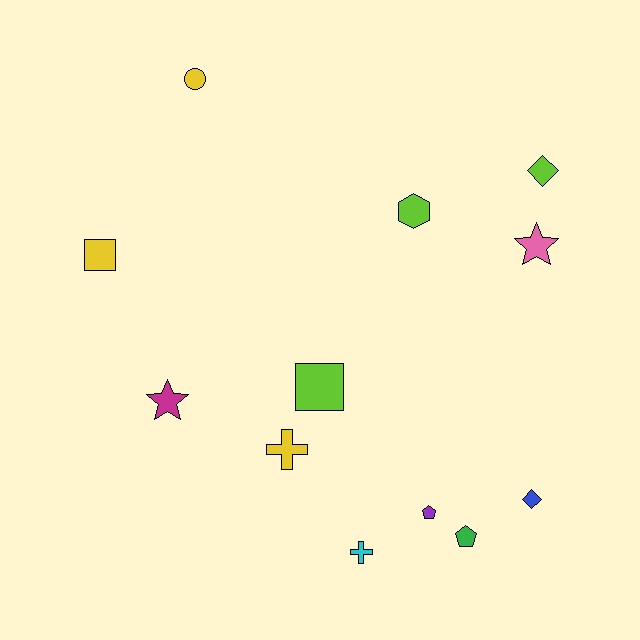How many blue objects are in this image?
There is 1 blue object.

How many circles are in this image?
There is 1 circle.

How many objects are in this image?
There are 12 objects.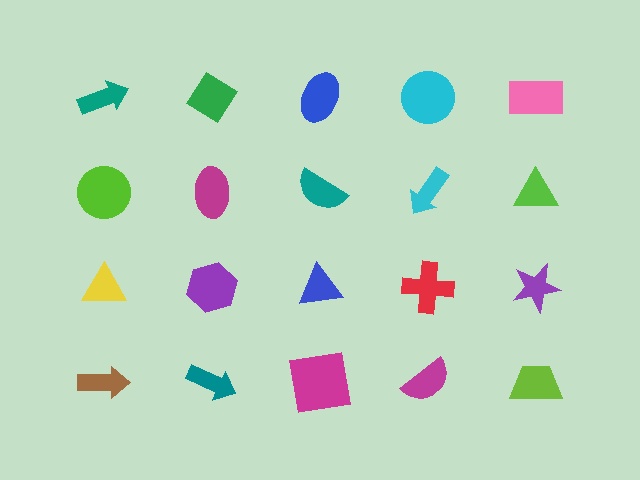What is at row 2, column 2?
A magenta ellipse.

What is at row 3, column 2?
A purple hexagon.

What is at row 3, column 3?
A blue triangle.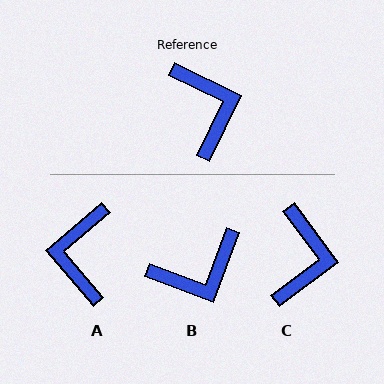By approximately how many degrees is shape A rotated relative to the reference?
Approximately 156 degrees counter-clockwise.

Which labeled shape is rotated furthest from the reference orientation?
A, about 156 degrees away.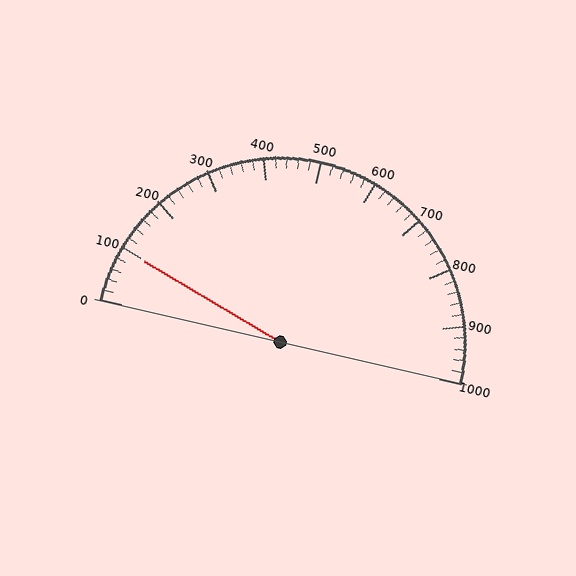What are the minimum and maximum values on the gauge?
The gauge ranges from 0 to 1000.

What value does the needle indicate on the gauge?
The needle indicates approximately 100.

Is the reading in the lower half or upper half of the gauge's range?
The reading is in the lower half of the range (0 to 1000).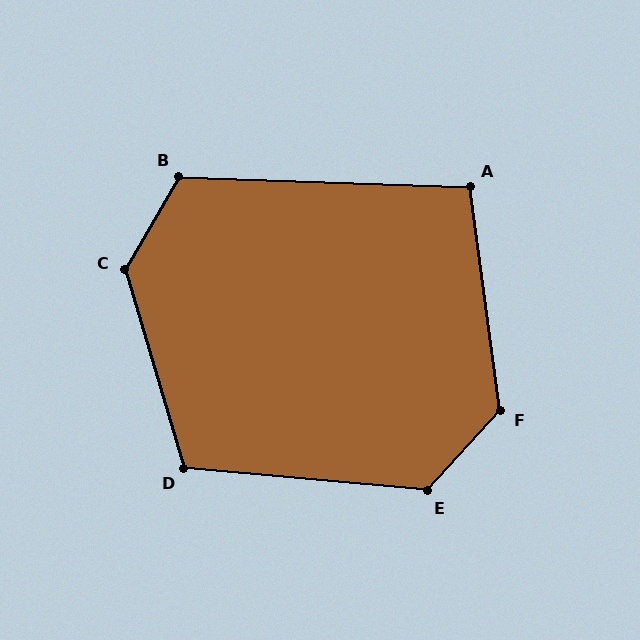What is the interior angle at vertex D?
Approximately 112 degrees (obtuse).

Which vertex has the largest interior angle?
C, at approximately 134 degrees.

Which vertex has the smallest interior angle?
A, at approximately 99 degrees.